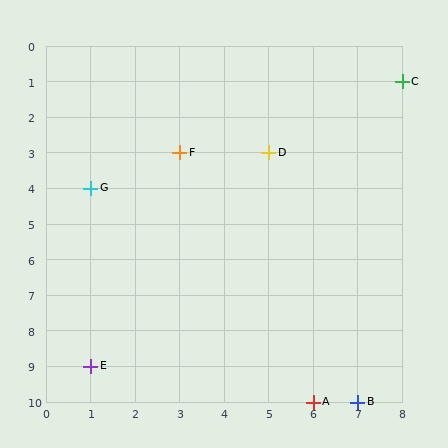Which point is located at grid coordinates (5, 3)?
Point D is at (5, 3).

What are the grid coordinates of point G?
Point G is at grid coordinates (1, 4).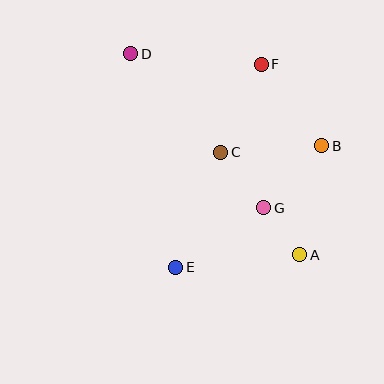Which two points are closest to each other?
Points A and G are closest to each other.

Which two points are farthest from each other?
Points A and D are farthest from each other.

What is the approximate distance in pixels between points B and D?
The distance between B and D is approximately 212 pixels.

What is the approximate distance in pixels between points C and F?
The distance between C and F is approximately 97 pixels.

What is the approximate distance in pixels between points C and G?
The distance between C and G is approximately 70 pixels.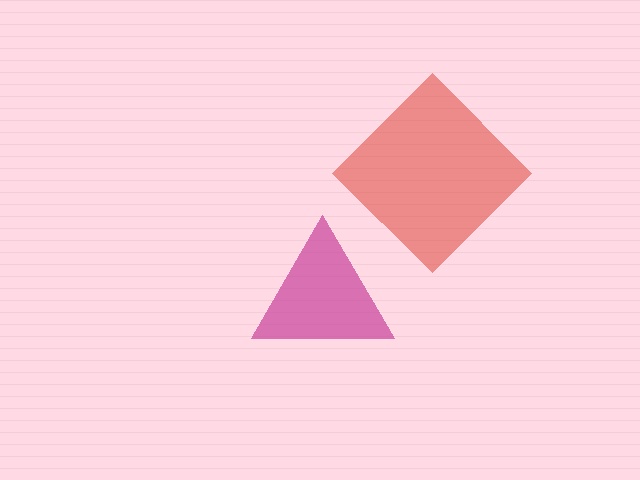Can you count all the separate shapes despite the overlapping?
Yes, there are 2 separate shapes.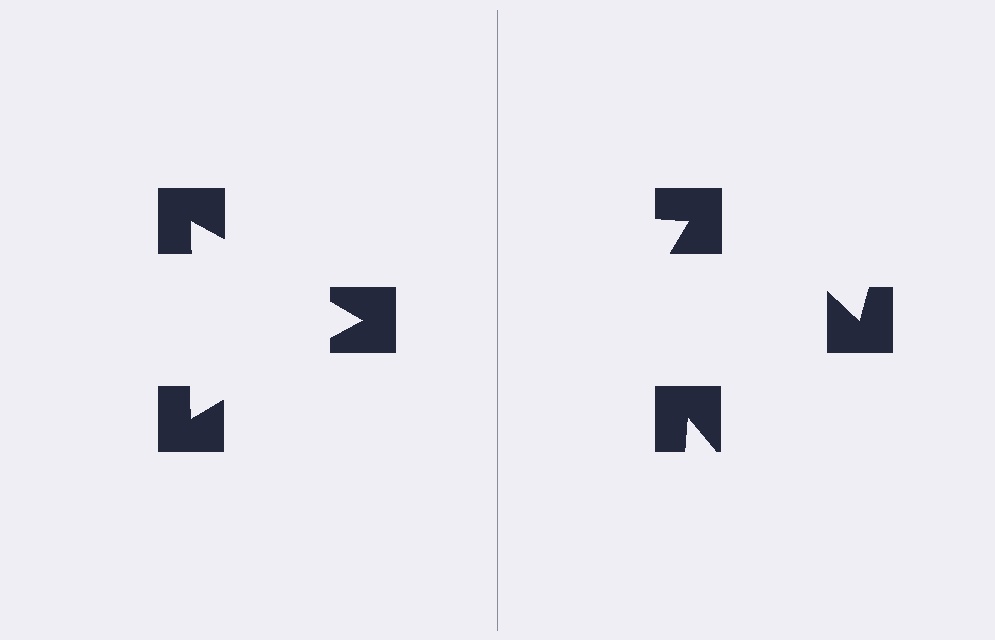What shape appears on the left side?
An illusory triangle.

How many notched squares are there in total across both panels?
6 — 3 on each side.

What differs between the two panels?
The notched squares are positioned identically on both sides; only the wedge orientations differ. On the left they align to a triangle; on the right they are misaligned.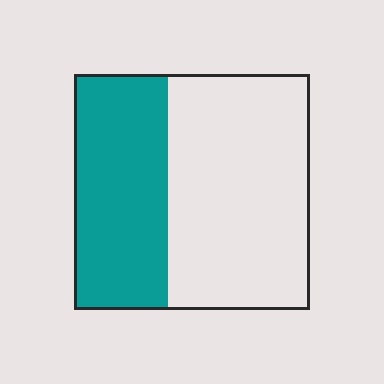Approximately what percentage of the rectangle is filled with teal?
Approximately 40%.